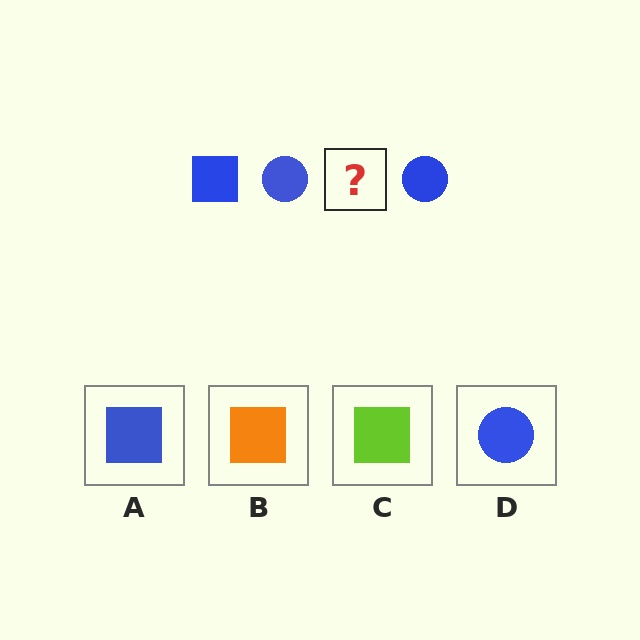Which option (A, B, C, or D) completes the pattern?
A.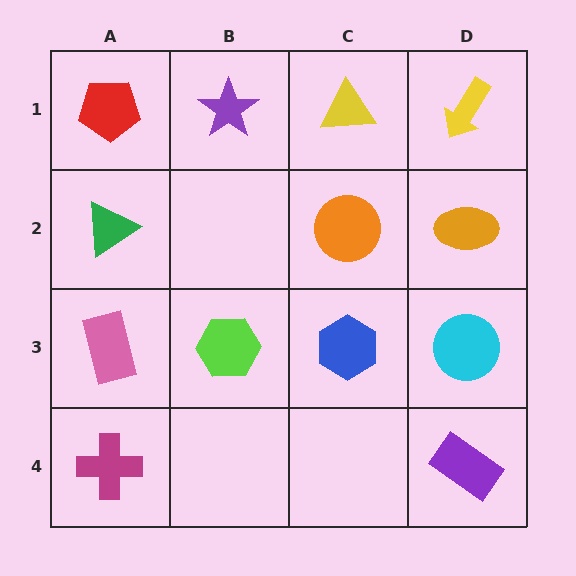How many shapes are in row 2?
3 shapes.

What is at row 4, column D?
A purple rectangle.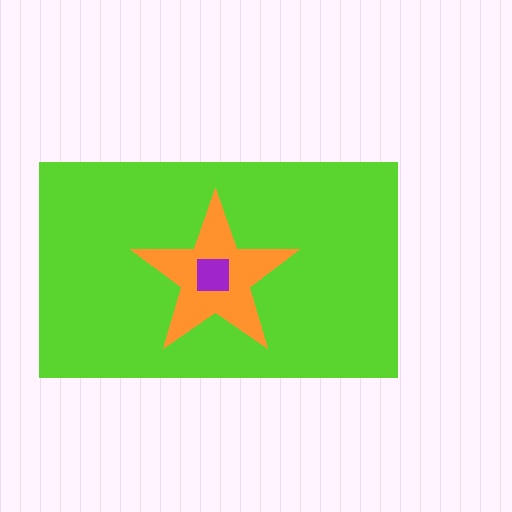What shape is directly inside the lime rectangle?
The orange star.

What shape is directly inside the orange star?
The purple square.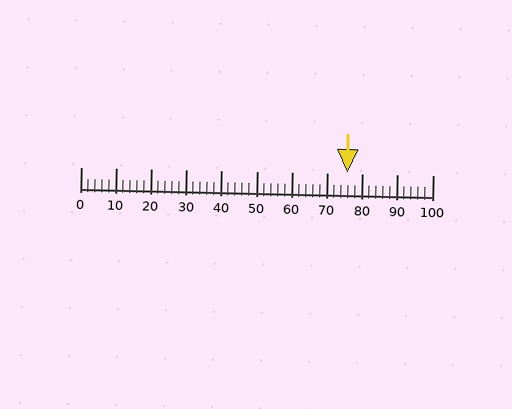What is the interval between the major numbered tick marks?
The major tick marks are spaced 10 units apart.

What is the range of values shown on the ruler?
The ruler shows values from 0 to 100.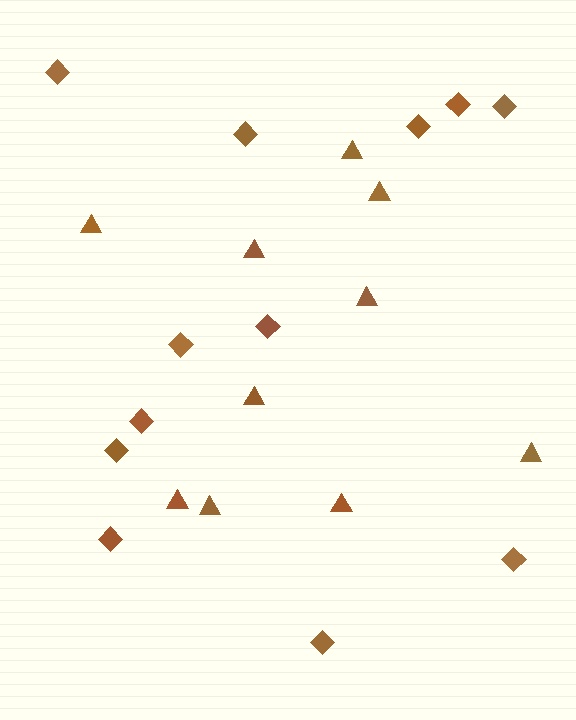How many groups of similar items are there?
There are 2 groups: one group of diamonds (12) and one group of triangles (10).